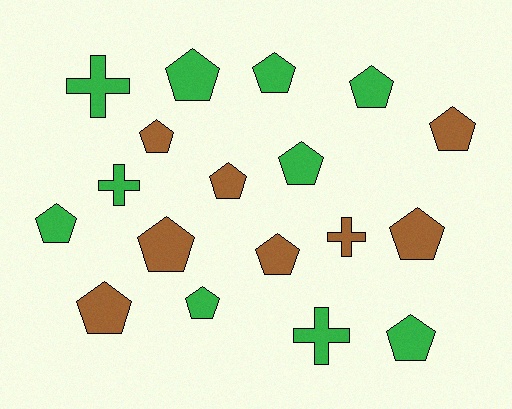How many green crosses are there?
There are 3 green crosses.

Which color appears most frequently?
Green, with 10 objects.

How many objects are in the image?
There are 18 objects.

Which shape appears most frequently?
Pentagon, with 14 objects.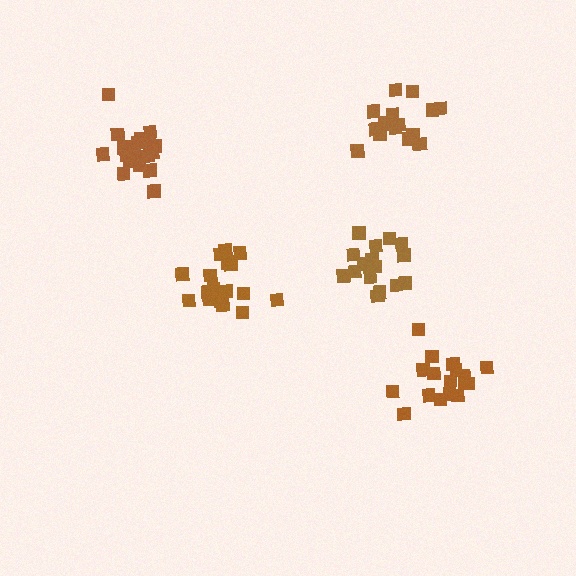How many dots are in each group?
Group 1: 17 dots, Group 2: 17 dots, Group 3: 16 dots, Group 4: 18 dots, Group 5: 20 dots (88 total).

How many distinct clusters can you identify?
There are 5 distinct clusters.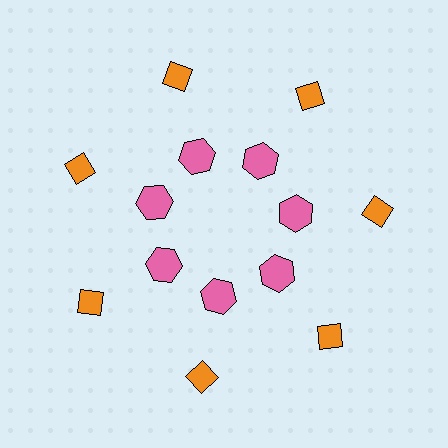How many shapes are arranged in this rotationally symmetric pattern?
There are 14 shapes, arranged in 7 groups of 2.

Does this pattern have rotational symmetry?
Yes, this pattern has 7-fold rotational symmetry. It looks the same after rotating 51 degrees around the center.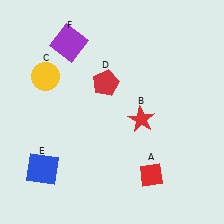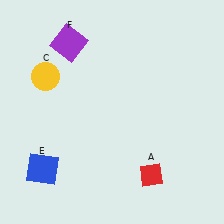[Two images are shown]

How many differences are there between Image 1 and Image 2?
There are 2 differences between the two images.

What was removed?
The red star (B), the red pentagon (D) were removed in Image 2.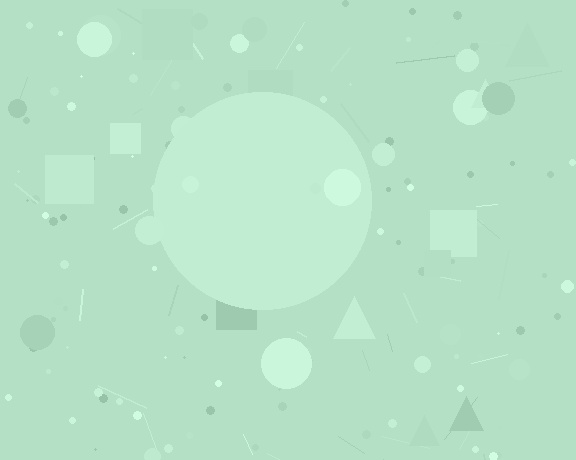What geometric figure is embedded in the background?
A circle is embedded in the background.